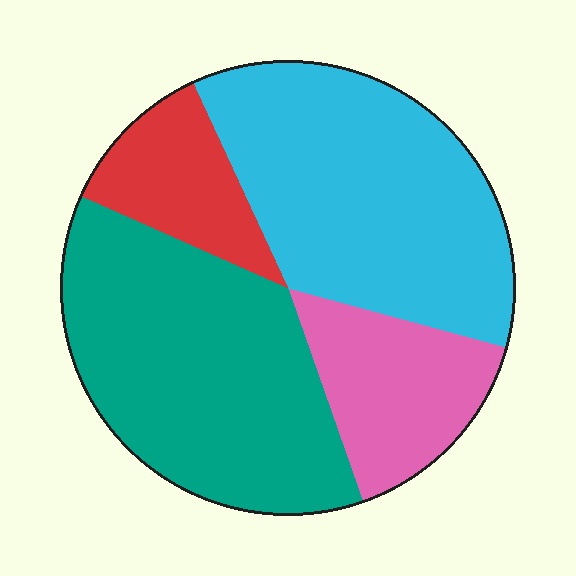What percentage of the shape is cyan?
Cyan takes up between a third and a half of the shape.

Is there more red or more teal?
Teal.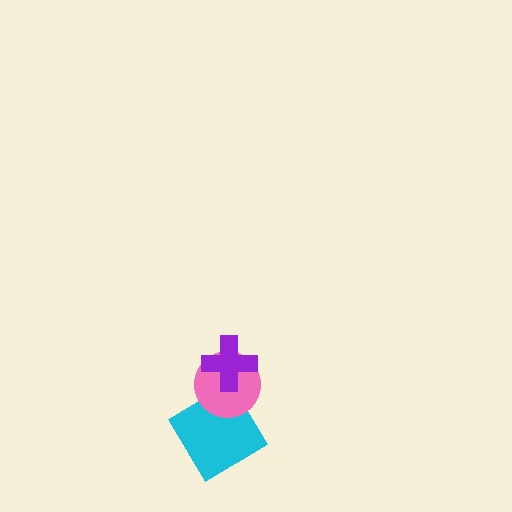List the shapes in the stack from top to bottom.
From top to bottom: the purple cross, the pink circle, the cyan diamond.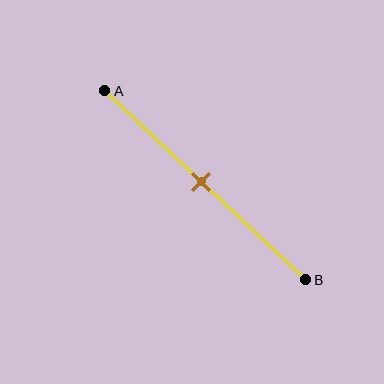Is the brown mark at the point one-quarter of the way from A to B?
No, the mark is at about 50% from A, not at the 25% one-quarter point.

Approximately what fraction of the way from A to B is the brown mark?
The brown mark is approximately 50% of the way from A to B.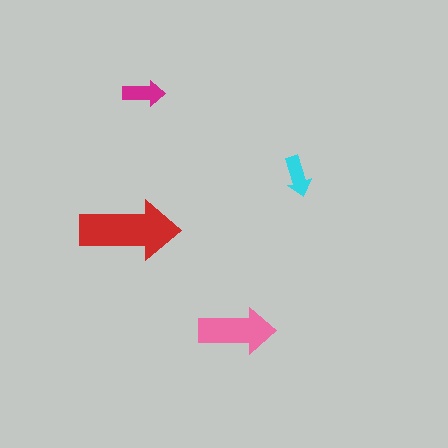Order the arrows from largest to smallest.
the red one, the pink one, the magenta one, the cyan one.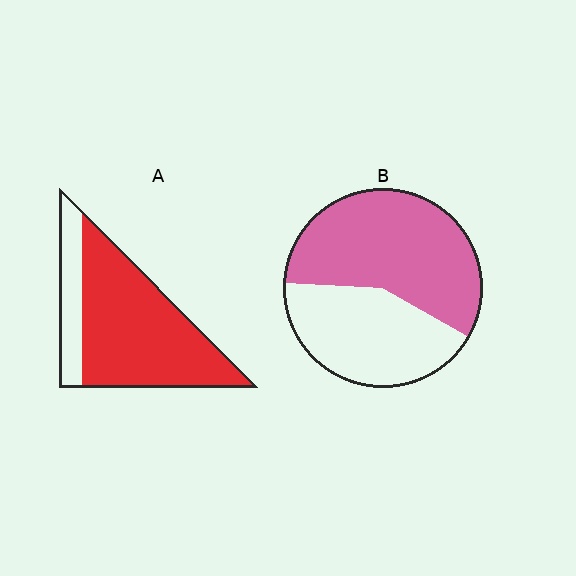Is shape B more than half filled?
Yes.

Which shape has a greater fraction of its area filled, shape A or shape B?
Shape A.